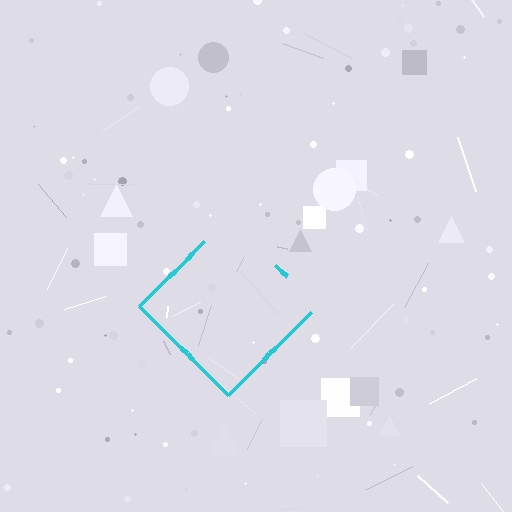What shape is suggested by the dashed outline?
The dashed outline suggests a diamond.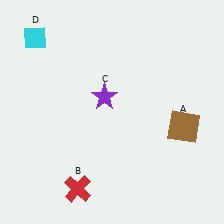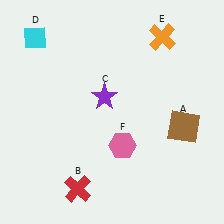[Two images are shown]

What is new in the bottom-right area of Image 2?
A pink hexagon (F) was added in the bottom-right area of Image 2.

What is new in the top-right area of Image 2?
An orange cross (E) was added in the top-right area of Image 2.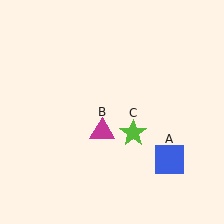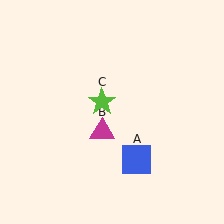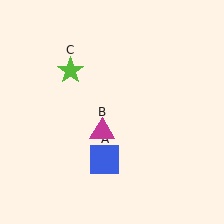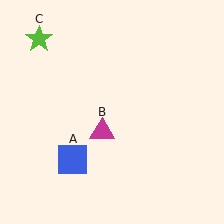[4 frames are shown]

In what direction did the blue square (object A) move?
The blue square (object A) moved left.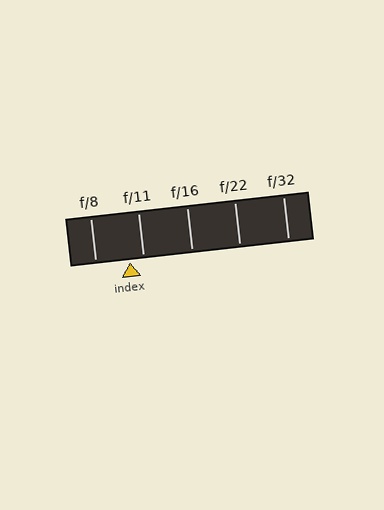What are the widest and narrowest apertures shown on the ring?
The widest aperture shown is f/8 and the narrowest is f/32.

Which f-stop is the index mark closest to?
The index mark is closest to f/11.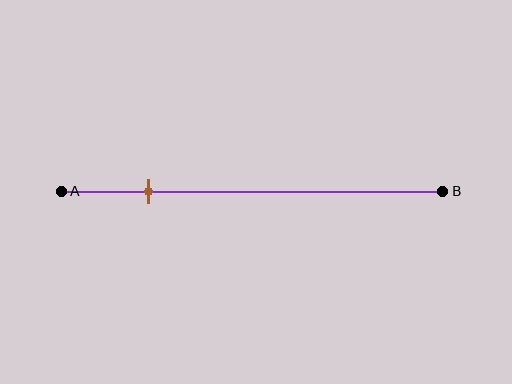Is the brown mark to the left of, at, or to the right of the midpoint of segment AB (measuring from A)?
The brown mark is to the left of the midpoint of segment AB.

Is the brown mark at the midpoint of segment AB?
No, the mark is at about 25% from A, not at the 50% midpoint.